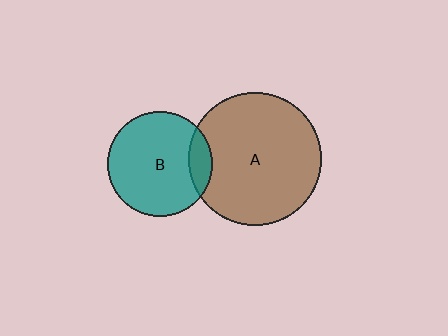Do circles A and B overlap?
Yes.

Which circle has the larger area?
Circle A (brown).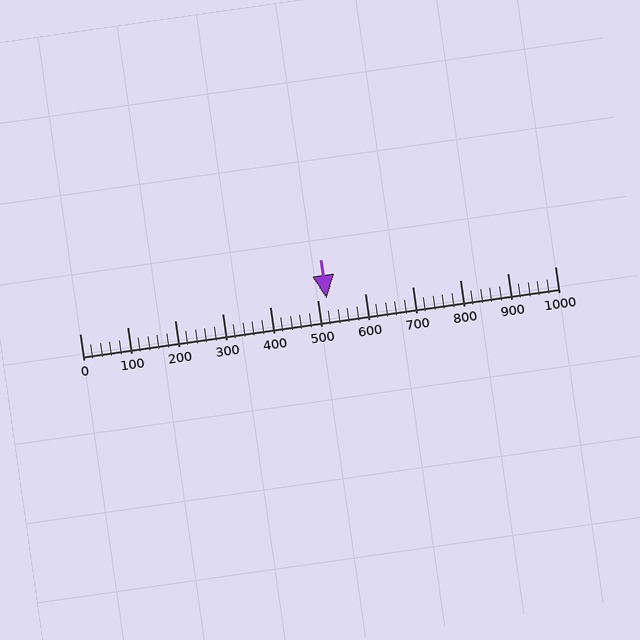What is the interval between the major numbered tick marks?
The major tick marks are spaced 100 units apart.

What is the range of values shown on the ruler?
The ruler shows values from 0 to 1000.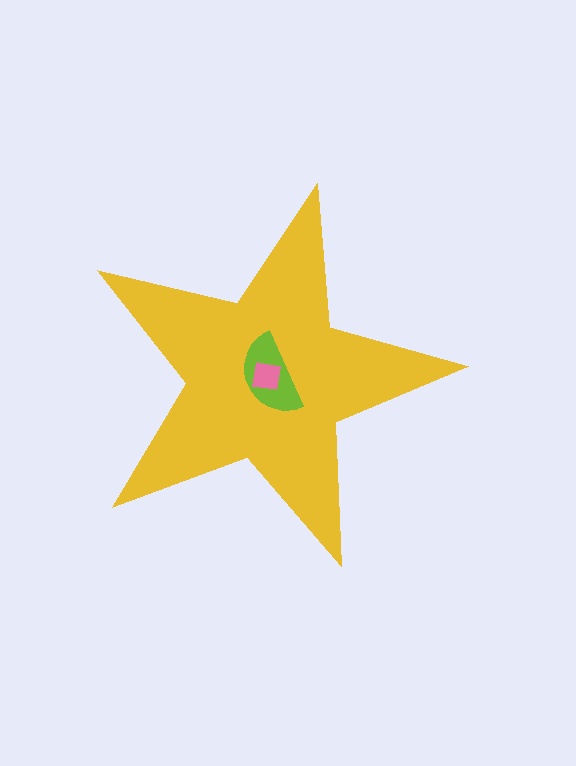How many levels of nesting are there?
3.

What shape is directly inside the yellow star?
The lime semicircle.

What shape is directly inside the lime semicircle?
The pink square.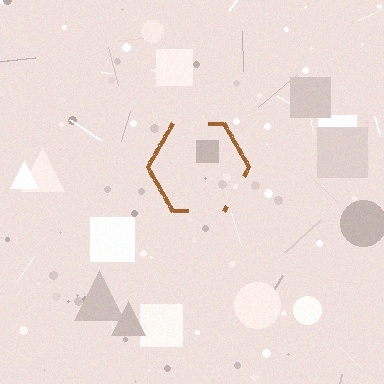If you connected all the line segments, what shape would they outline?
They would outline a hexagon.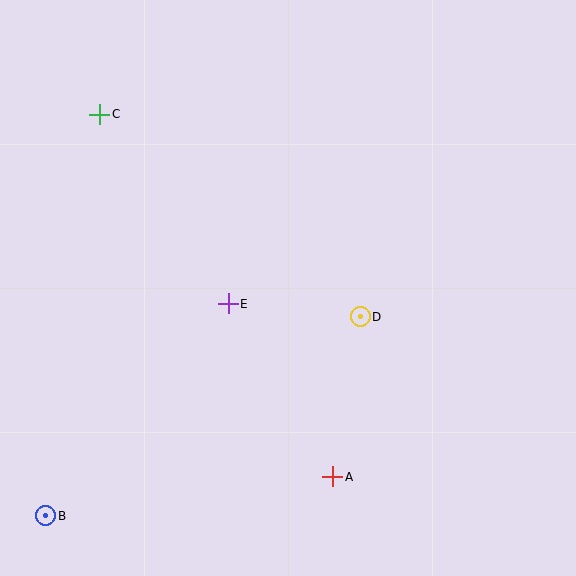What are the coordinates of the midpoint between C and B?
The midpoint between C and B is at (73, 315).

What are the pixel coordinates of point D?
Point D is at (360, 317).